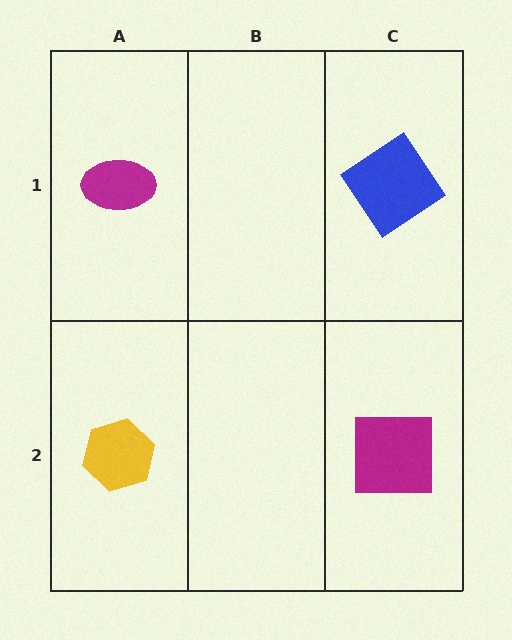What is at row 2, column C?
A magenta square.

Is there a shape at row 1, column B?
No, that cell is empty.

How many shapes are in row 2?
2 shapes.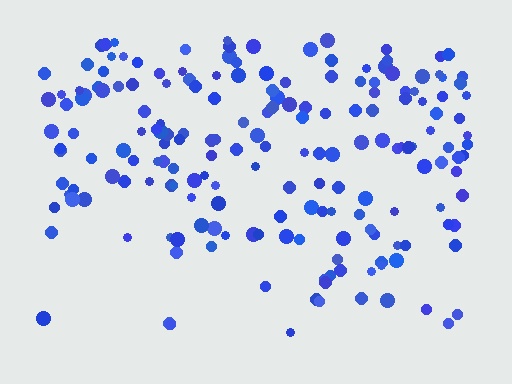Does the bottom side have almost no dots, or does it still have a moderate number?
Still a moderate number, just noticeably fewer than the top.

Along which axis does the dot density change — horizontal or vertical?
Vertical.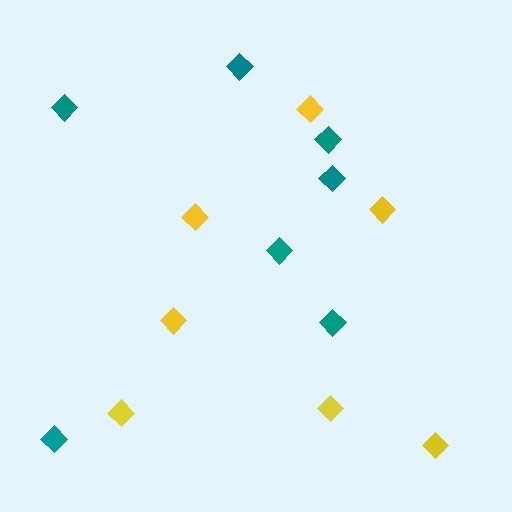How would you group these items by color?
There are 2 groups: one group of yellow diamonds (7) and one group of teal diamonds (7).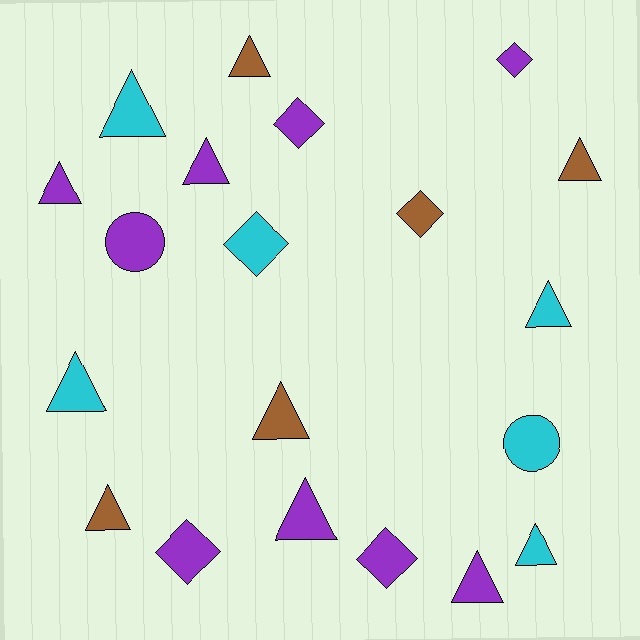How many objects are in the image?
There are 20 objects.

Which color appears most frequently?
Purple, with 9 objects.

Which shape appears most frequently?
Triangle, with 12 objects.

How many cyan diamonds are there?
There is 1 cyan diamond.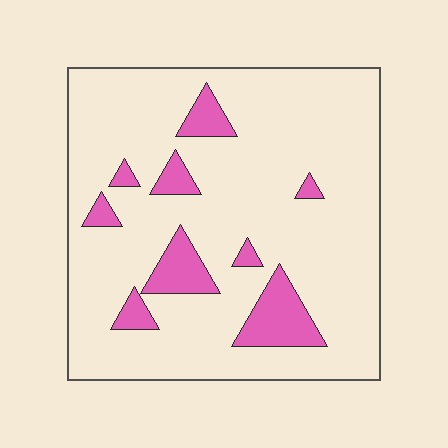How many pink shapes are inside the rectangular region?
9.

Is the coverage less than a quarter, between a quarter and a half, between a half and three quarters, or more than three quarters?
Less than a quarter.